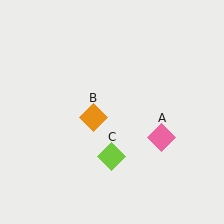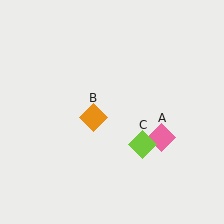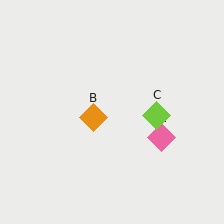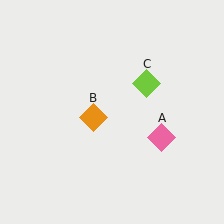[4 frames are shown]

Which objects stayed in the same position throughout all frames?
Pink diamond (object A) and orange diamond (object B) remained stationary.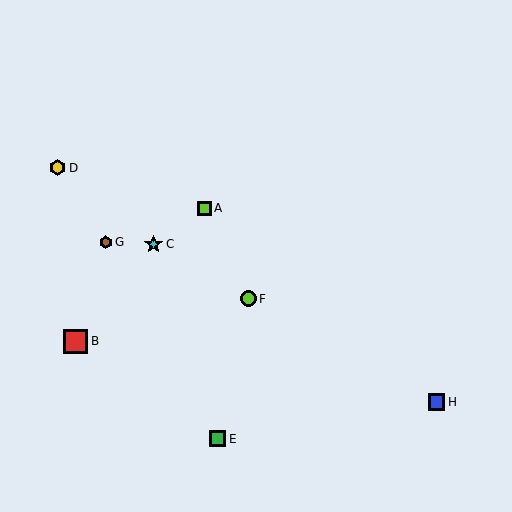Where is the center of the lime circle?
The center of the lime circle is at (248, 299).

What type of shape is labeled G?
Shape G is a brown hexagon.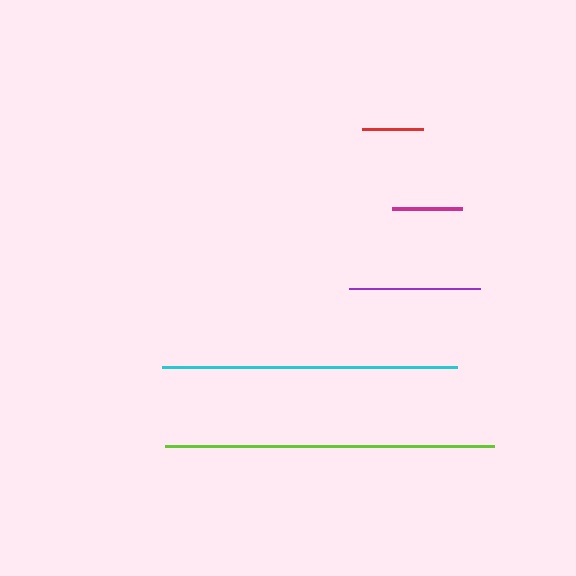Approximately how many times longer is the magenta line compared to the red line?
The magenta line is approximately 1.1 times the length of the red line.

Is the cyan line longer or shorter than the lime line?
The lime line is longer than the cyan line.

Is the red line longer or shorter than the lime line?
The lime line is longer than the red line.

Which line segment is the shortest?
The red line is the shortest at approximately 61 pixels.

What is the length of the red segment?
The red segment is approximately 61 pixels long.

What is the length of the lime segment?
The lime segment is approximately 330 pixels long.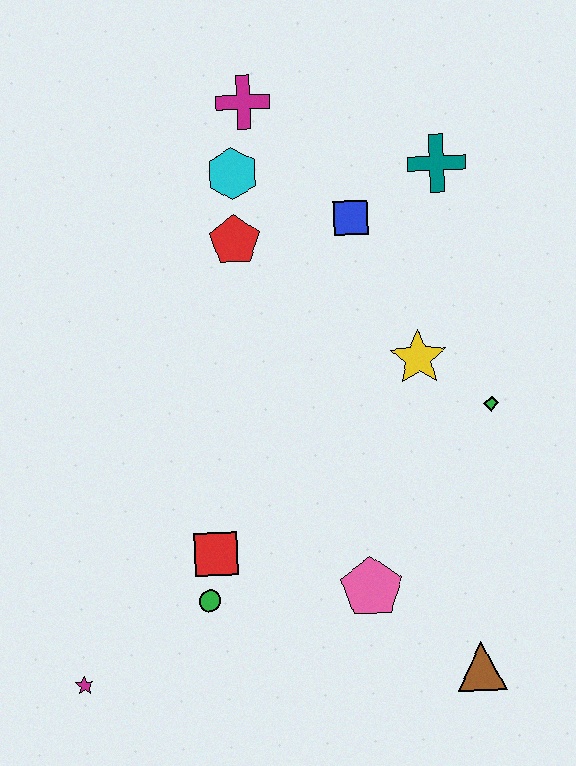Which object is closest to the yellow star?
The green diamond is closest to the yellow star.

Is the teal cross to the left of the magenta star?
No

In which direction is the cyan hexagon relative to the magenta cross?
The cyan hexagon is below the magenta cross.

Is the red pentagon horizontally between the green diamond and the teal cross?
No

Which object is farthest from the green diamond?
The magenta star is farthest from the green diamond.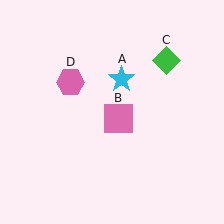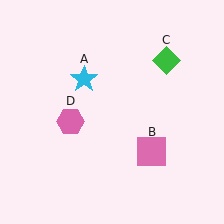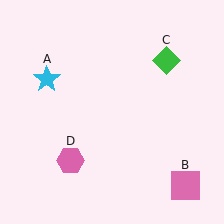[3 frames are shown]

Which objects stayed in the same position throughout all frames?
Green diamond (object C) remained stationary.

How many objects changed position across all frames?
3 objects changed position: cyan star (object A), pink square (object B), pink hexagon (object D).